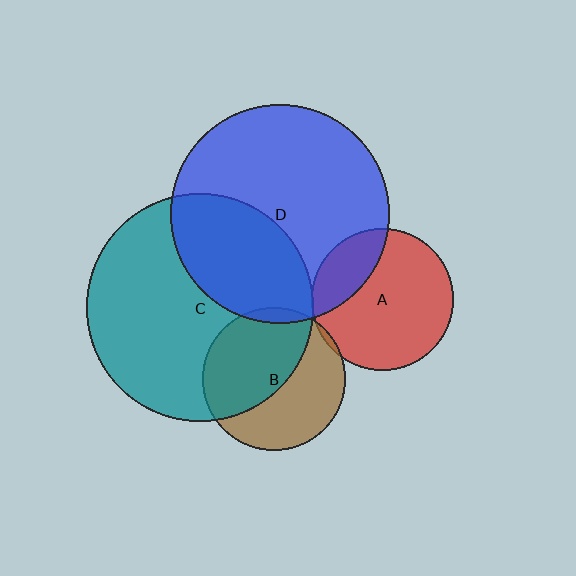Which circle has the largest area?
Circle C (teal).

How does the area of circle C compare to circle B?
Approximately 2.5 times.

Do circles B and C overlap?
Yes.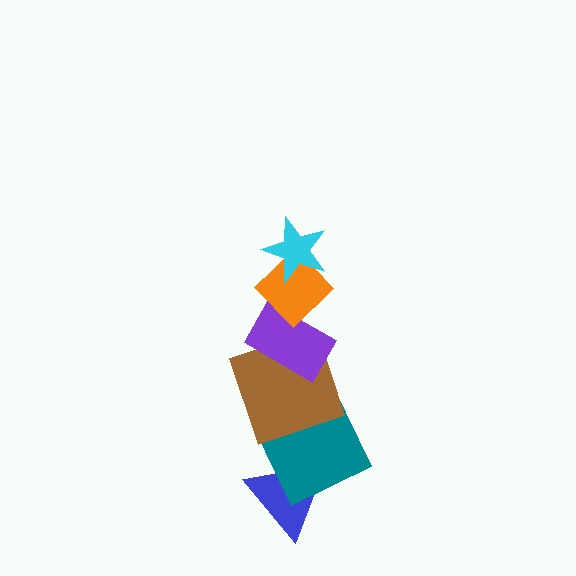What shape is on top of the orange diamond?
The cyan star is on top of the orange diamond.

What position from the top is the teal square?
The teal square is 5th from the top.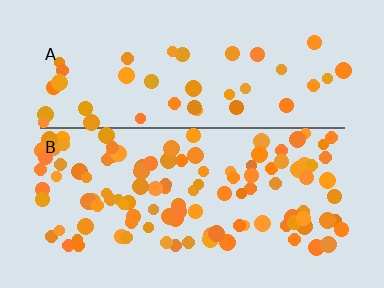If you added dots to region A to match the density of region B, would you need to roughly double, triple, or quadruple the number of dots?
Approximately triple.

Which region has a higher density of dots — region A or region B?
B (the bottom).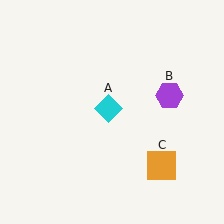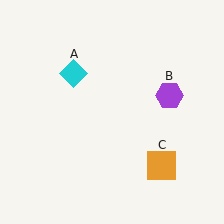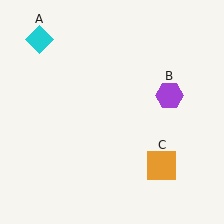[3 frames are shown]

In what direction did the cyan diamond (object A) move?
The cyan diamond (object A) moved up and to the left.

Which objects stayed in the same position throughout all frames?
Purple hexagon (object B) and orange square (object C) remained stationary.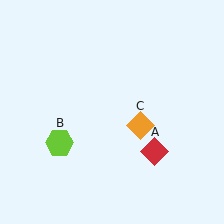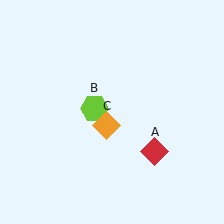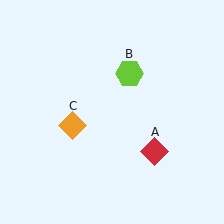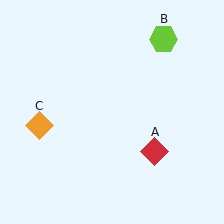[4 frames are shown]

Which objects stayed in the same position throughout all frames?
Red diamond (object A) remained stationary.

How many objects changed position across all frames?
2 objects changed position: lime hexagon (object B), orange diamond (object C).